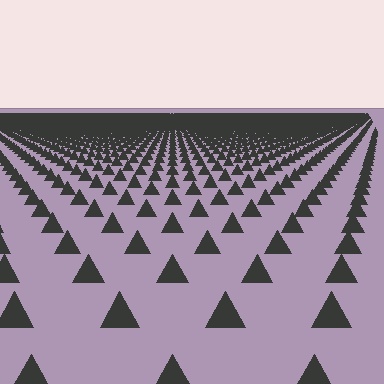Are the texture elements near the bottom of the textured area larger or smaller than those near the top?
Larger. Near the bottom, elements are closer to the viewer and appear at a bigger on-screen size.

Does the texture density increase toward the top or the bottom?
Density increases toward the top.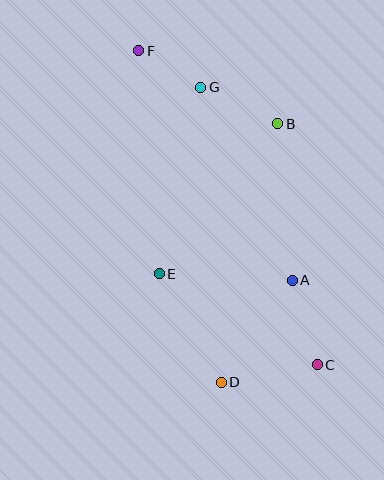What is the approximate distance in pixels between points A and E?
The distance between A and E is approximately 133 pixels.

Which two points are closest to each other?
Points F and G are closest to each other.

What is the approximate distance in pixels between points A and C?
The distance between A and C is approximately 88 pixels.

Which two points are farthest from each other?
Points C and F are farthest from each other.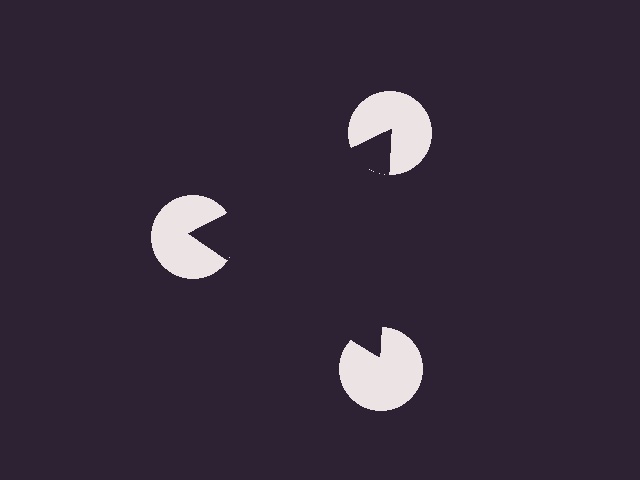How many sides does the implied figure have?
3 sides.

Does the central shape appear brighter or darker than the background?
It typically appears slightly darker than the background, even though no actual brightness change is drawn.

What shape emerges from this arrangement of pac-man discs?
An illusory triangle — its edges are inferred from the aligned wedge cuts in the pac-man discs, not physically drawn.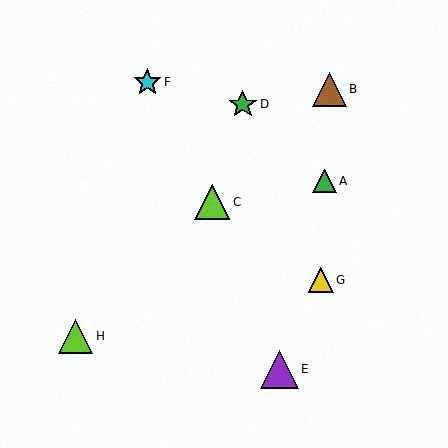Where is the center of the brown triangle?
The center of the brown triangle is at (329, 89).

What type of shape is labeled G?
Shape G is a yellow triangle.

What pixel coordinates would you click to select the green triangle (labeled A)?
Click at (324, 181) to select the green triangle A.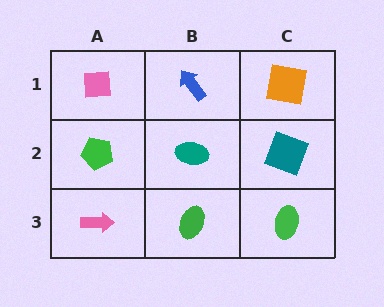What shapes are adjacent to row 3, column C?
A teal square (row 2, column C), a green ellipse (row 3, column B).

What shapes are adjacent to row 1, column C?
A teal square (row 2, column C), a blue arrow (row 1, column B).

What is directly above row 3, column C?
A teal square.